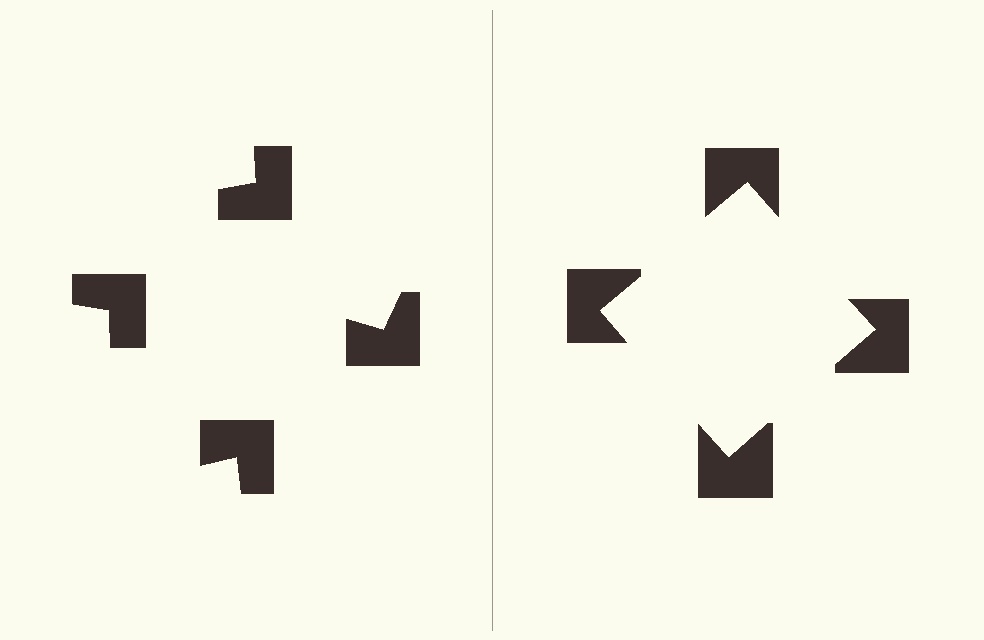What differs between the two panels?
The notched squares are positioned identically on both sides; only the wedge orientations differ. On the right they align to a square; on the left they are misaligned.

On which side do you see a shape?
An illusory square appears on the right side. On the left side the wedge cuts are rotated, so no coherent shape forms.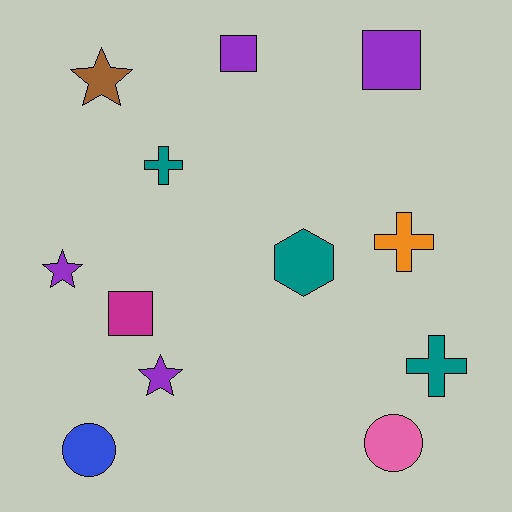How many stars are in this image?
There are 3 stars.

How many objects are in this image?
There are 12 objects.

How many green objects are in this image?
There are no green objects.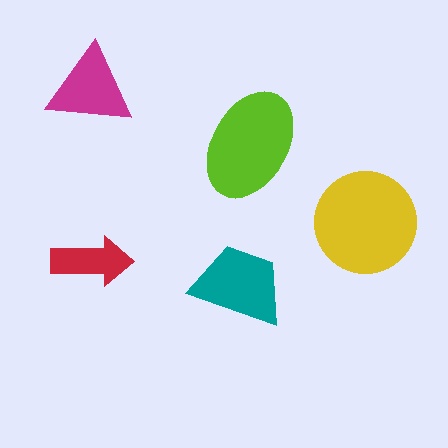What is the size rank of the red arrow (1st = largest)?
5th.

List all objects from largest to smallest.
The yellow circle, the lime ellipse, the teal trapezoid, the magenta triangle, the red arrow.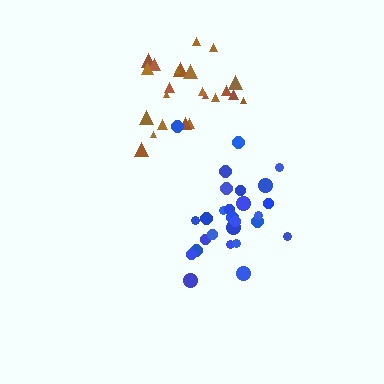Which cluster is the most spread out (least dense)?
Blue.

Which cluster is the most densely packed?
Brown.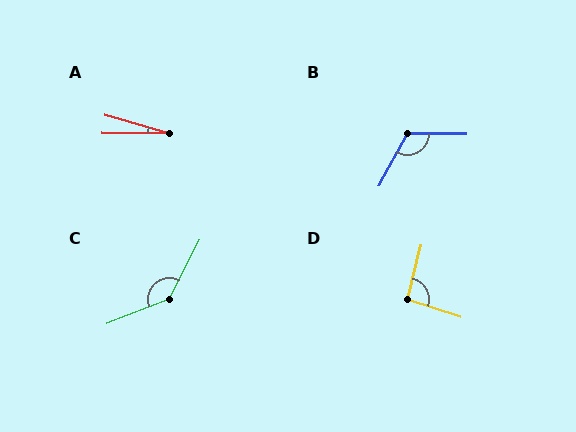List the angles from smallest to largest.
A (15°), D (95°), B (118°), C (138°).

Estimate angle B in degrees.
Approximately 118 degrees.